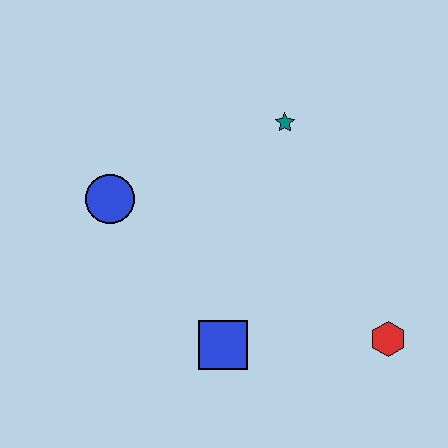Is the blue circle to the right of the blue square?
No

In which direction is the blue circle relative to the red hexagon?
The blue circle is to the left of the red hexagon.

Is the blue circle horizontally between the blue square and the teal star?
No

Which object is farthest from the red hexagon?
The blue circle is farthest from the red hexagon.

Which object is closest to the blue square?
The red hexagon is closest to the blue square.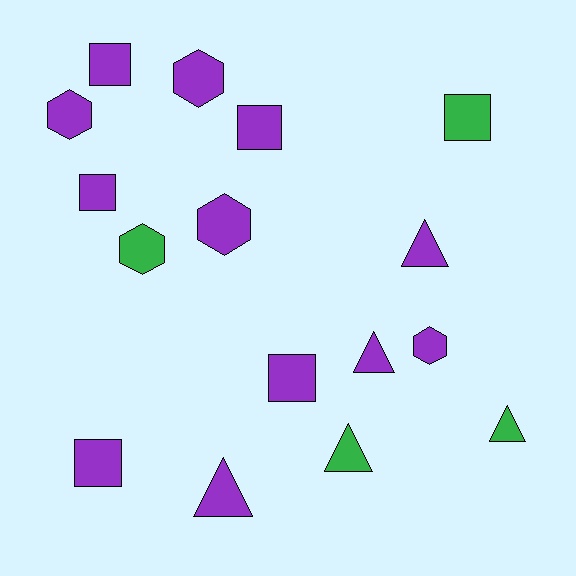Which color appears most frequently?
Purple, with 12 objects.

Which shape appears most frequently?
Square, with 6 objects.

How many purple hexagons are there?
There are 4 purple hexagons.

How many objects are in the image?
There are 16 objects.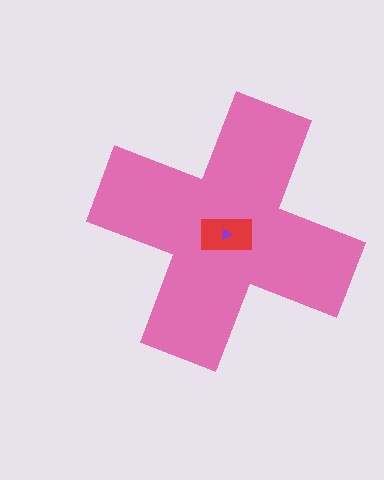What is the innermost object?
The purple triangle.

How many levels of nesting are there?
3.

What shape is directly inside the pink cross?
The red rectangle.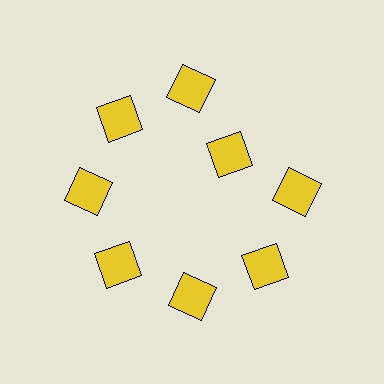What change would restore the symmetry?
The symmetry would be restored by moving it outward, back onto the ring so that all 8 squares sit at equal angles and equal distance from the center.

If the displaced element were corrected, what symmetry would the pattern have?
It would have 8-fold rotational symmetry — the pattern would map onto itself every 45 degrees.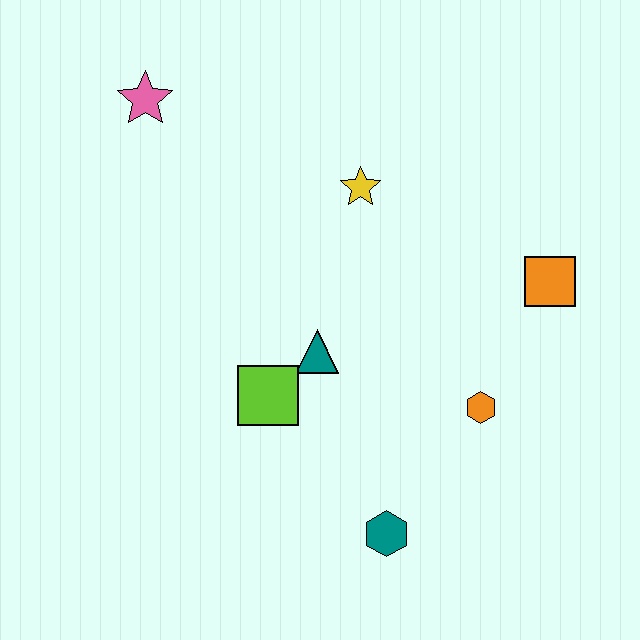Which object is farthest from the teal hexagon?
The pink star is farthest from the teal hexagon.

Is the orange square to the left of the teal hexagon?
No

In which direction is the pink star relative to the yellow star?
The pink star is to the left of the yellow star.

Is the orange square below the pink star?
Yes